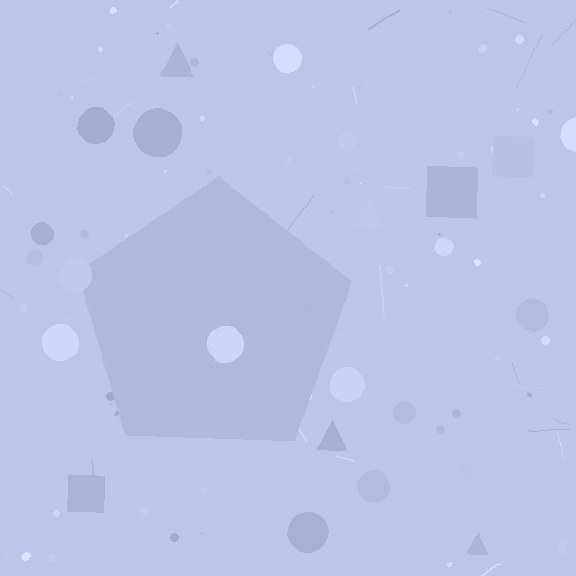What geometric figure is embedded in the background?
A pentagon is embedded in the background.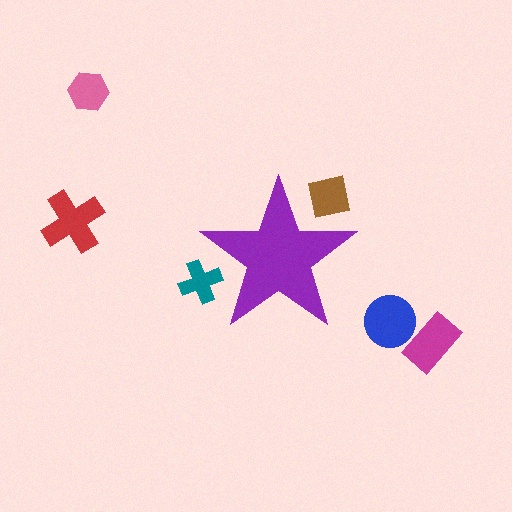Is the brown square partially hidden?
Yes, the brown square is partially hidden behind the purple star.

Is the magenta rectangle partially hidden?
No, the magenta rectangle is fully visible.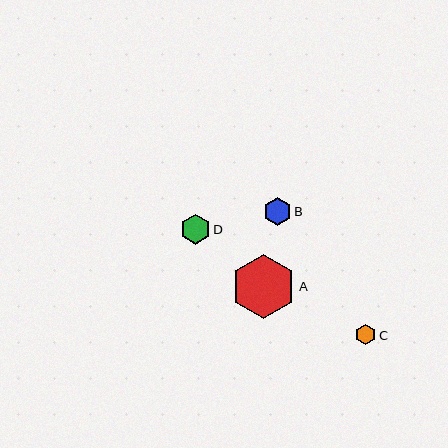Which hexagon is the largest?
Hexagon A is the largest with a size of approximately 65 pixels.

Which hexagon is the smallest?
Hexagon C is the smallest with a size of approximately 21 pixels.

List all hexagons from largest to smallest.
From largest to smallest: A, D, B, C.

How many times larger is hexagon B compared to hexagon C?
Hexagon B is approximately 1.3 times the size of hexagon C.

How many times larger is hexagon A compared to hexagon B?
Hexagon A is approximately 2.4 times the size of hexagon B.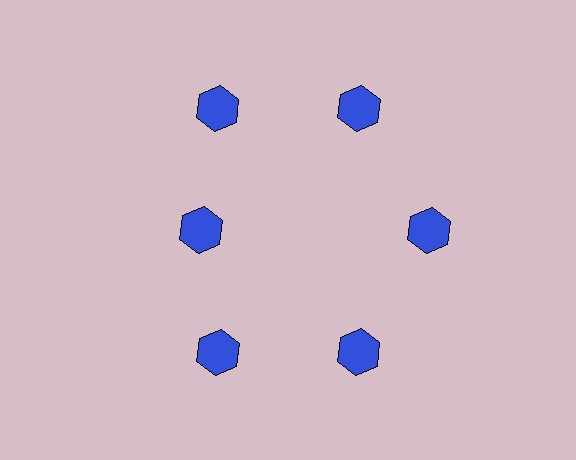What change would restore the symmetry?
The symmetry would be restored by moving it outward, back onto the ring so that all 6 hexagons sit at equal angles and equal distance from the center.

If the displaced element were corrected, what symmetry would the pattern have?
It would have 6-fold rotational symmetry — the pattern would map onto itself every 60 degrees.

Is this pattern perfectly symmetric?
No. The 6 blue hexagons are arranged in a ring, but one element near the 9 o'clock position is pulled inward toward the center, breaking the 6-fold rotational symmetry.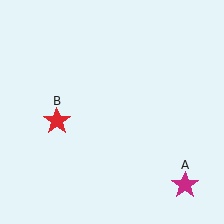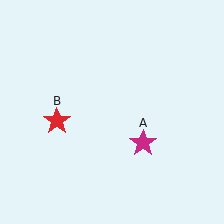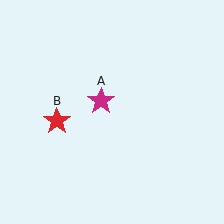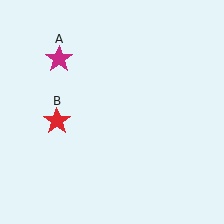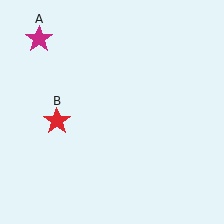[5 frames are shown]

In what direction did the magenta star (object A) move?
The magenta star (object A) moved up and to the left.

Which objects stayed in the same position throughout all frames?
Red star (object B) remained stationary.